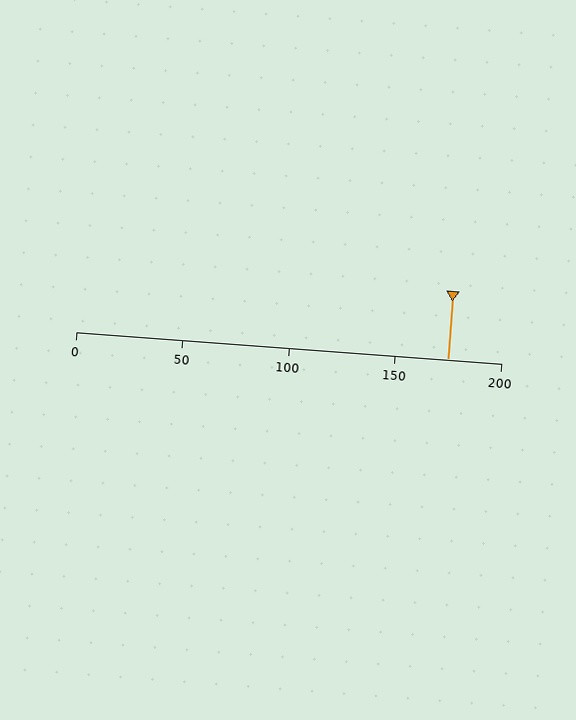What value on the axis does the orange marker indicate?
The marker indicates approximately 175.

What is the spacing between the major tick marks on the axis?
The major ticks are spaced 50 apart.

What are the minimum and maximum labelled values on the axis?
The axis runs from 0 to 200.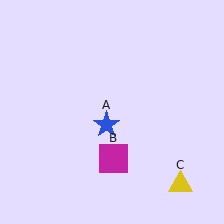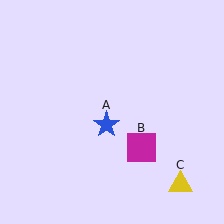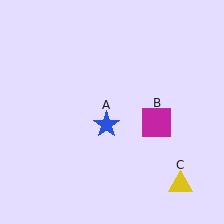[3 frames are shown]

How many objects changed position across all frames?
1 object changed position: magenta square (object B).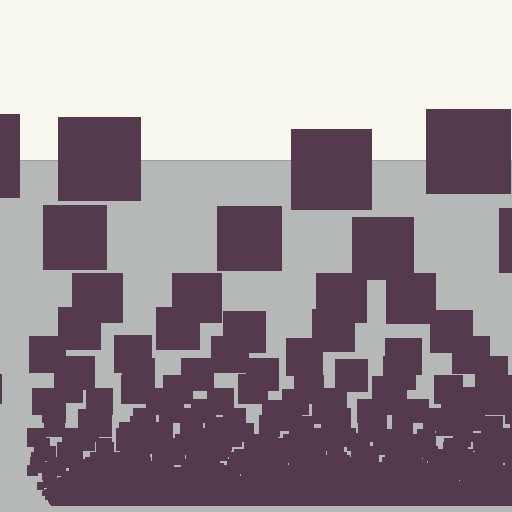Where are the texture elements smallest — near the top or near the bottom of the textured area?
Near the bottom.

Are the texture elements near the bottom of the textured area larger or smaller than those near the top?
Smaller. The gradient is inverted — elements near the bottom are smaller and denser.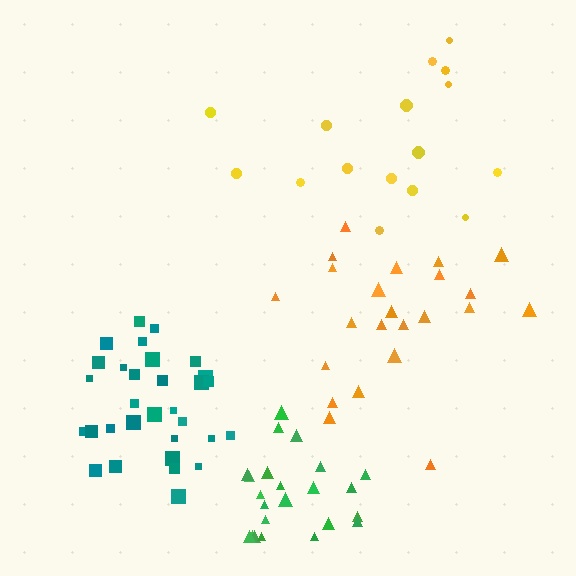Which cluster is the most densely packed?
Teal.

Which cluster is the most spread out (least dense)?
Yellow.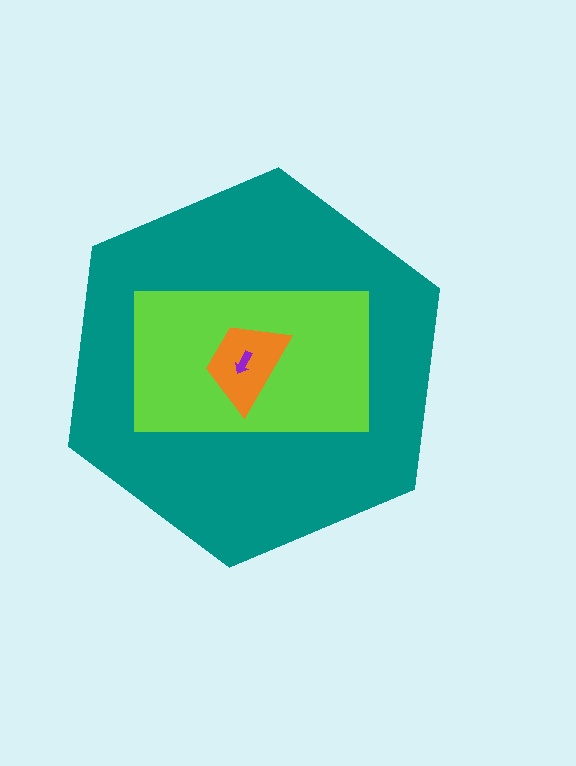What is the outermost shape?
The teal hexagon.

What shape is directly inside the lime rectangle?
The orange trapezoid.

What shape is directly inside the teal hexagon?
The lime rectangle.